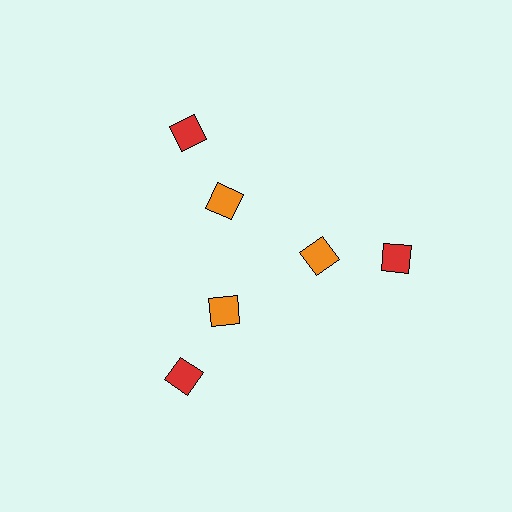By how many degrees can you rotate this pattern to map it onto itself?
The pattern maps onto itself every 120 degrees of rotation.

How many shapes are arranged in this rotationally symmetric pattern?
There are 6 shapes, arranged in 3 groups of 2.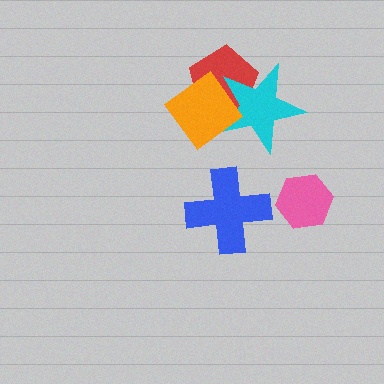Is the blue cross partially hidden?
No, no other shape covers it.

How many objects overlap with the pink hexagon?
0 objects overlap with the pink hexagon.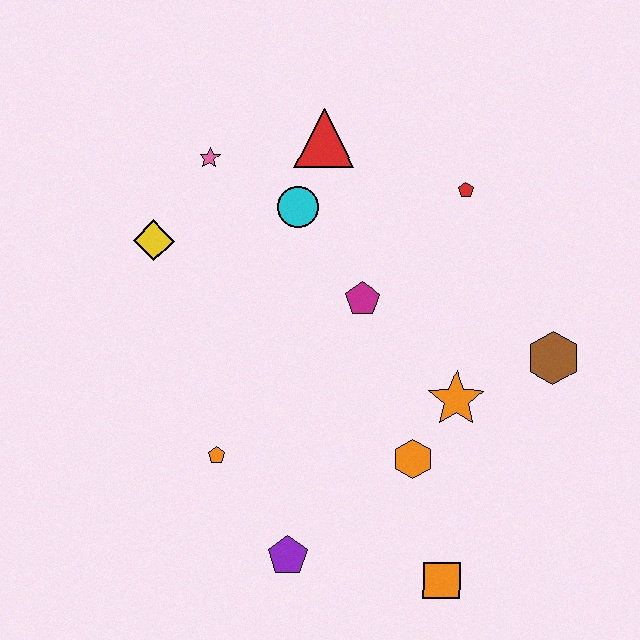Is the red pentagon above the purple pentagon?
Yes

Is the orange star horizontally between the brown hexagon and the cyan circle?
Yes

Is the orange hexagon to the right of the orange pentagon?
Yes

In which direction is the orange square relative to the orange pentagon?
The orange square is to the right of the orange pentagon.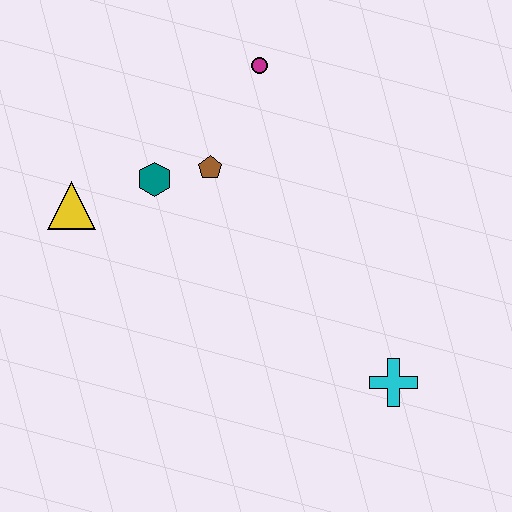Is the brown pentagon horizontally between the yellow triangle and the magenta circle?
Yes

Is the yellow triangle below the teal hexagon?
Yes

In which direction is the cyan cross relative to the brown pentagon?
The cyan cross is below the brown pentagon.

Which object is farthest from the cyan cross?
The yellow triangle is farthest from the cyan cross.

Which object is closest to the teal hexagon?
The brown pentagon is closest to the teal hexagon.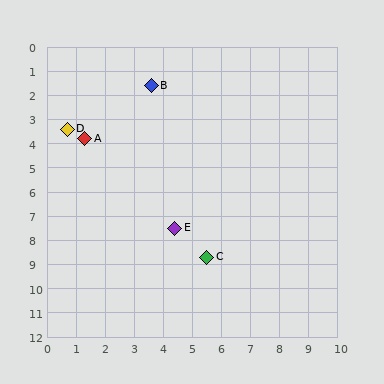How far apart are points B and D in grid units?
Points B and D are about 3.4 grid units apart.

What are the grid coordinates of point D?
Point D is at approximately (0.7, 3.4).